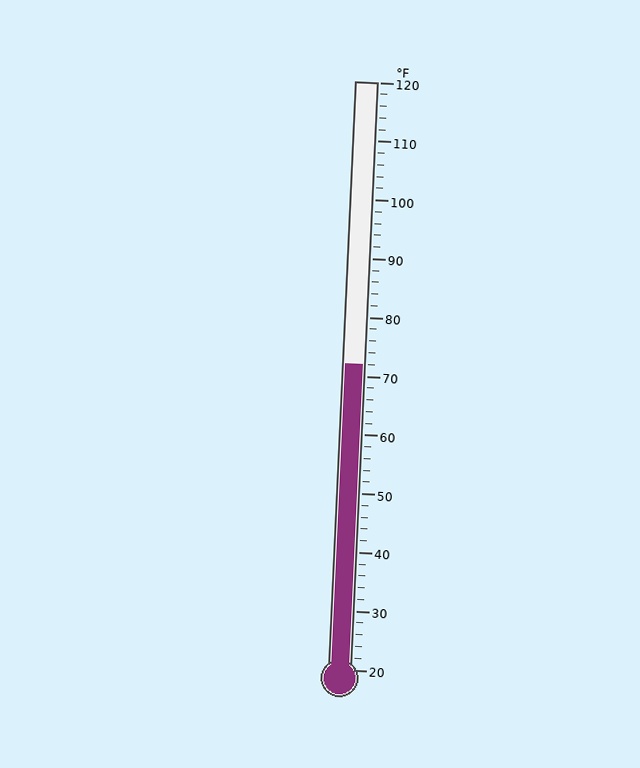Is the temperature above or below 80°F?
The temperature is below 80°F.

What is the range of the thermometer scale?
The thermometer scale ranges from 20°F to 120°F.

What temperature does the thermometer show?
The thermometer shows approximately 72°F.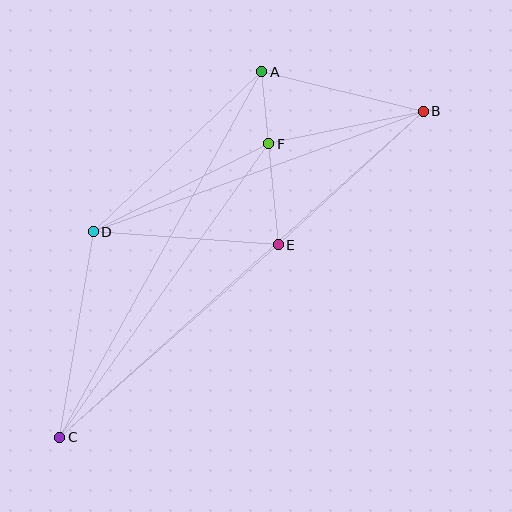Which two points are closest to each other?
Points A and F are closest to each other.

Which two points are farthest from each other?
Points B and C are farthest from each other.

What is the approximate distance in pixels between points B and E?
The distance between B and E is approximately 197 pixels.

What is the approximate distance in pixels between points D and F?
The distance between D and F is approximately 196 pixels.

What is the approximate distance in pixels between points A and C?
The distance between A and C is approximately 417 pixels.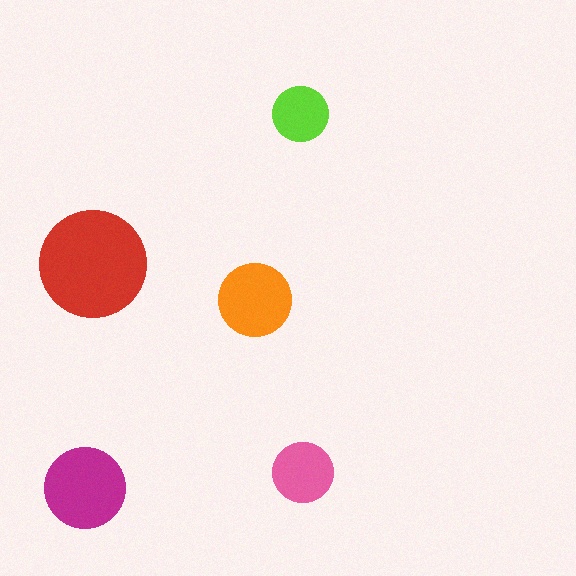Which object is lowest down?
The magenta circle is bottommost.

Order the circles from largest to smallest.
the red one, the magenta one, the orange one, the pink one, the lime one.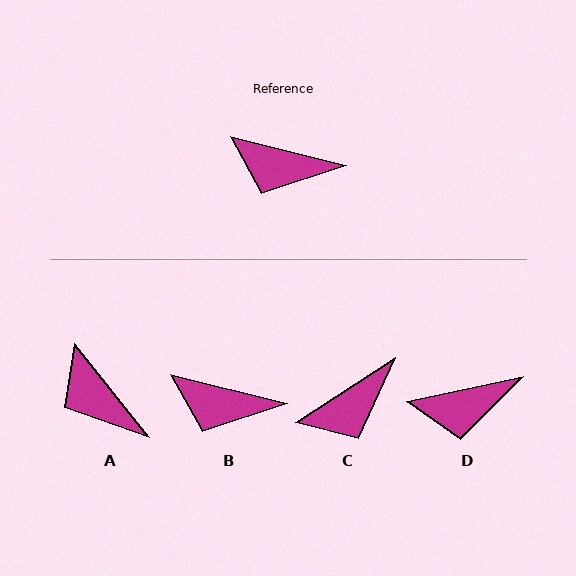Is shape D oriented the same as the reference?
No, it is off by about 26 degrees.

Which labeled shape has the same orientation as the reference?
B.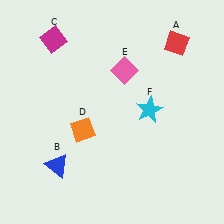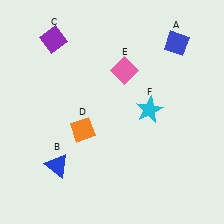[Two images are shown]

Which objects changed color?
A changed from red to blue. C changed from magenta to purple.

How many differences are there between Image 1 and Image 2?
There are 2 differences between the two images.